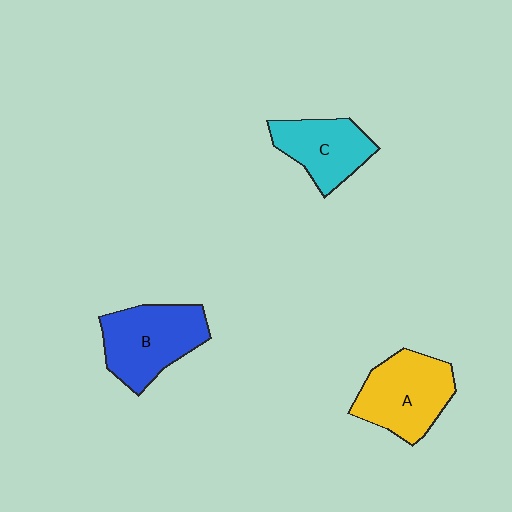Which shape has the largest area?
Shape B (blue).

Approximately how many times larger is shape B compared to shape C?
Approximately 1.3 times.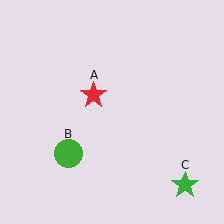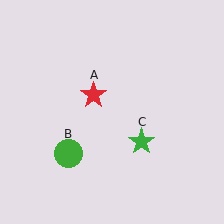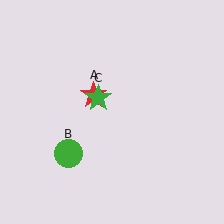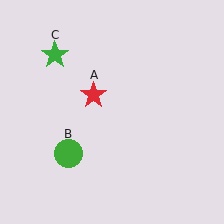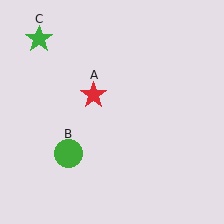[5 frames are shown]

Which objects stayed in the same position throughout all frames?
Red star (object A) and green circle (object B) remained stationary.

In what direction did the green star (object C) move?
The green star (object C) moved up and to the left.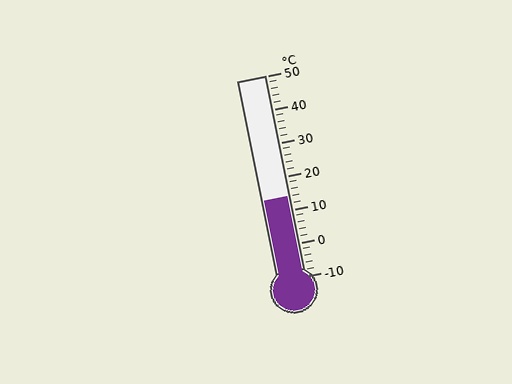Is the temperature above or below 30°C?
The temperature is below 30°C.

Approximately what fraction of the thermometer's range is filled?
The thermometer is filled to approximately 40% of its range.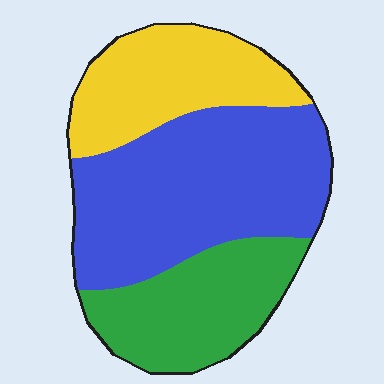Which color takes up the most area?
Blue, at roughly 50%.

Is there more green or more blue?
Blue.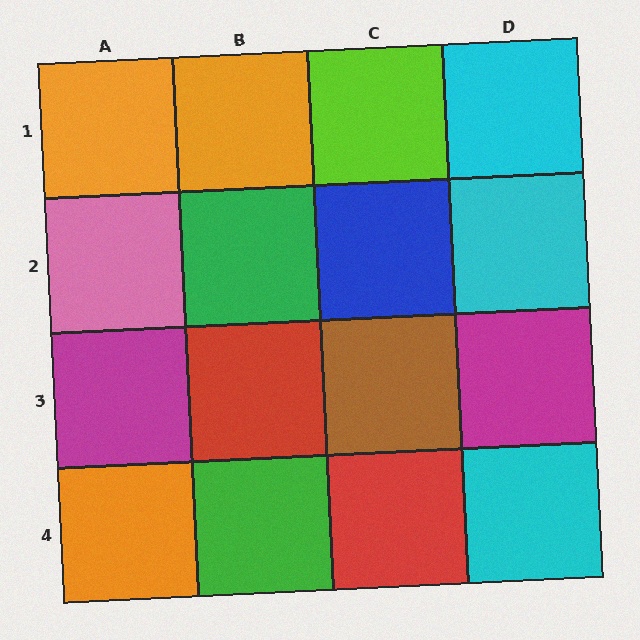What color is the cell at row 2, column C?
Blue.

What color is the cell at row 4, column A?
Orange.